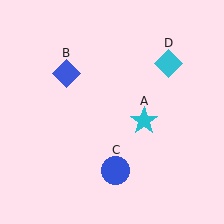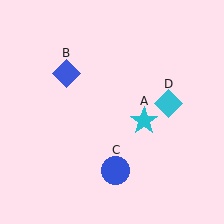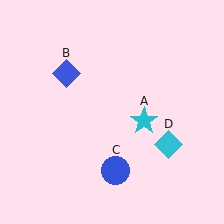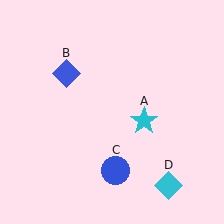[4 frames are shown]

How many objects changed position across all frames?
1 object changed position: cyan diamond (object D).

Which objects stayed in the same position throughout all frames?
Cyan star (object A) and blue diamond (object B) and blue circle (object C) remained stationary.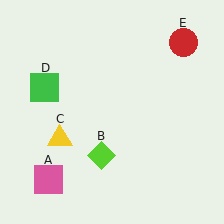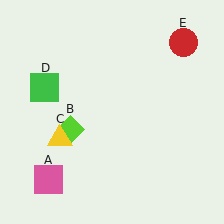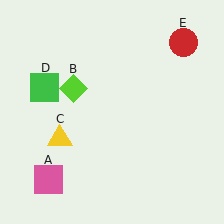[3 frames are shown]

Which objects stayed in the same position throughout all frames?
Pink square (object A) and yellow triangle (object C) and green square (object D) and red circle (object E) remained stationary.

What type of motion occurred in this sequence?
The lime diamond (object B) rotated clockwise around the center of the scene.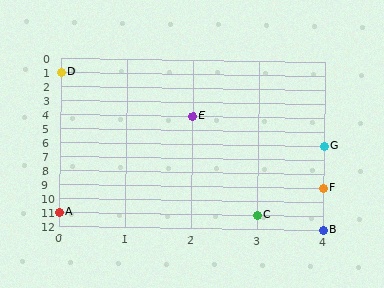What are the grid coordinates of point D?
Point D is at grid coordinates (0, 1).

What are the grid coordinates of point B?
Point B is at grid coordinates (4, 12).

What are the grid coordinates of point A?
Point A is at grid coordinates (0, 11).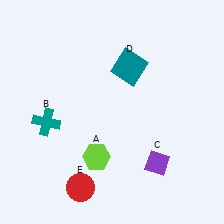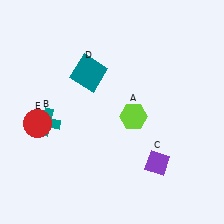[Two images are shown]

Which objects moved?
The objects that moved are: the lime hexagon (A), the teal square (D), the red circle (E).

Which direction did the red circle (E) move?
The red circle (E) moved up.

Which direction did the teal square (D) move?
The teal square (D) moved left.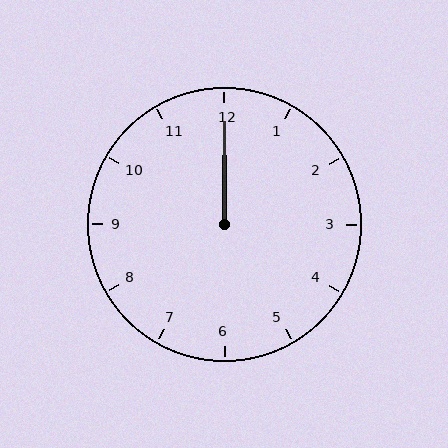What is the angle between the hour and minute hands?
Approximately 0 degrees.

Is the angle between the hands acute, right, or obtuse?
It is acute.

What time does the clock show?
12:00.